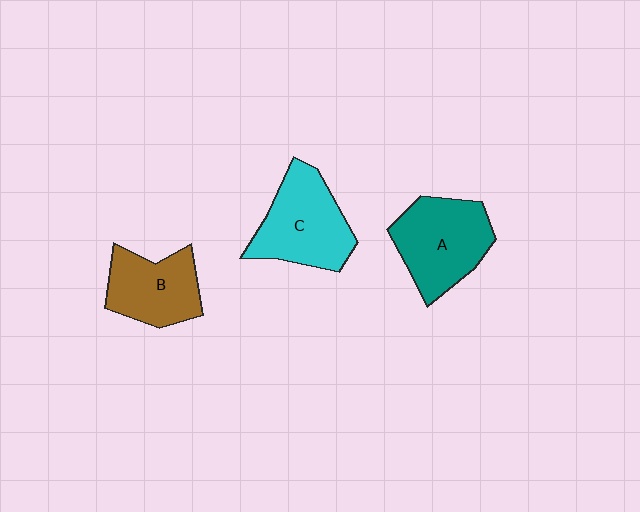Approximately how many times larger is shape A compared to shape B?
Approximately 1.2 times.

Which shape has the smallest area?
Shape B (brown).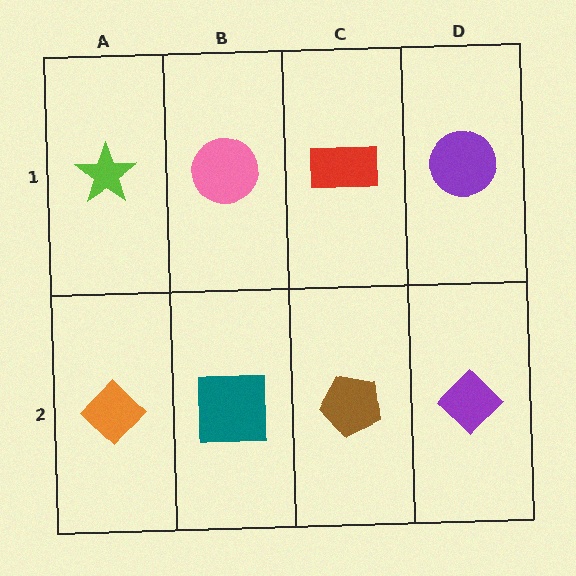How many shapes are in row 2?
4 shapes.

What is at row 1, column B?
A pink circle.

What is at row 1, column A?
A lime star.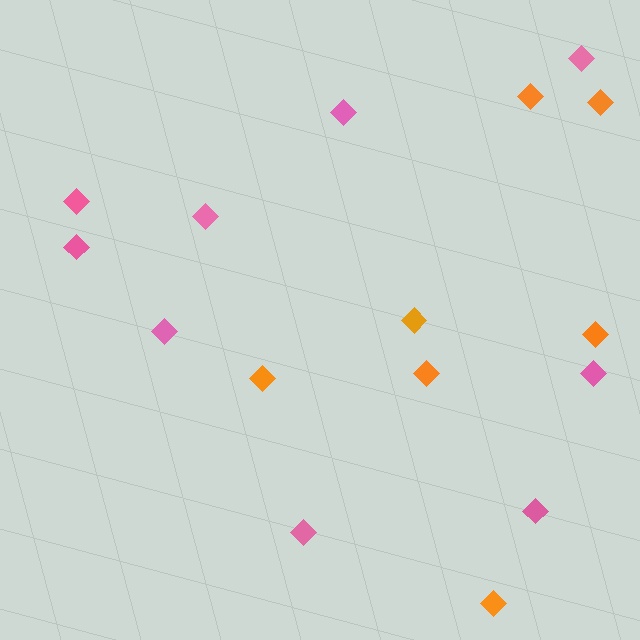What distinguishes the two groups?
There are 2 groups: one group of orange diamonds (7) and one group of pink diamonds (9).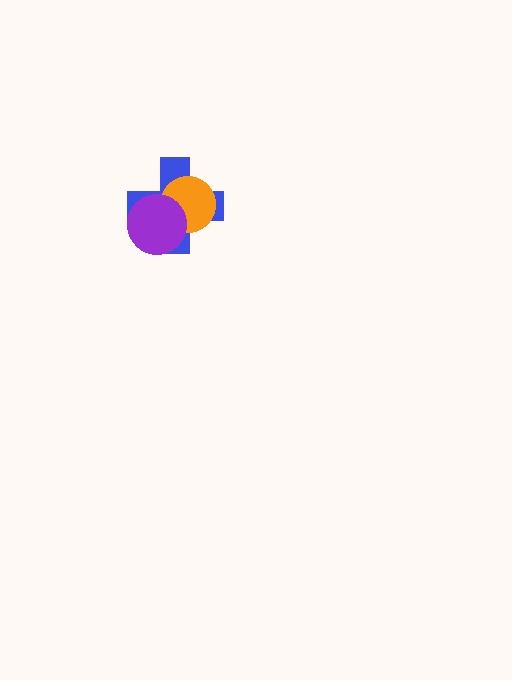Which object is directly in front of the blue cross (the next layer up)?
The orange circle is directly in front of the blue cross.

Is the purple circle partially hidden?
No, no other shape covers it.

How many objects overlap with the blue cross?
2 objects overlap with the blue cross.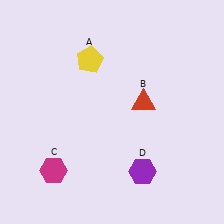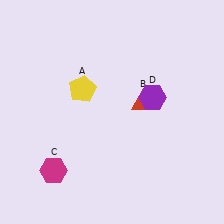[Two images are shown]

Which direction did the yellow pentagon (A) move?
The yellow pentagon (A) moved down.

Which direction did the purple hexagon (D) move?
The purple hexagon (D) moved up.